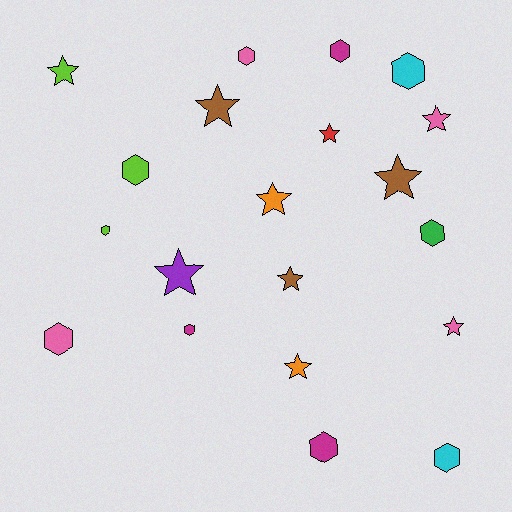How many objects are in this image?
There are 20 objects.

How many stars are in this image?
There are 10 stars.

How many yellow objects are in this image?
There are no yellow objects.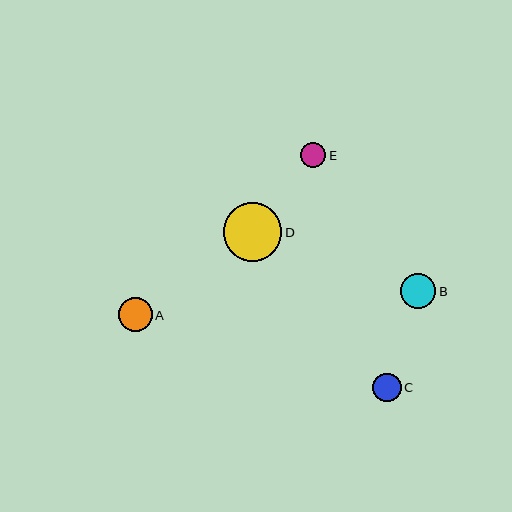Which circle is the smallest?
Circle E is the smallest with a size of approximately 25 pixels.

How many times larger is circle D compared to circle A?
Circle D is approximately 1.7 times the size of circle A.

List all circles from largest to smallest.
From largest to smallest: D, B, A, C, E.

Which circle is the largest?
Circle D is the largest with a size of approximately 59 pixels.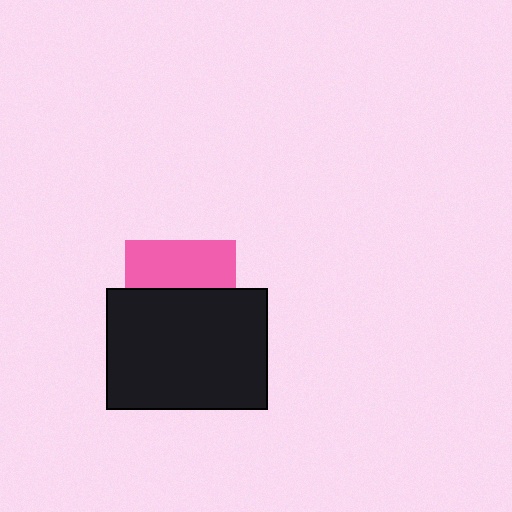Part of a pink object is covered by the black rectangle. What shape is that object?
It is a square.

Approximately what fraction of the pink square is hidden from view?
Roughly 57% of the pink square is hidden behind the black rectangle.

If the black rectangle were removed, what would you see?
You would see the complete pink square.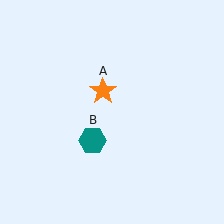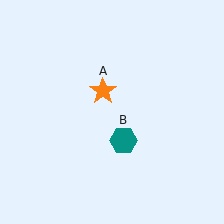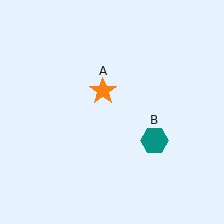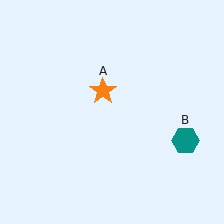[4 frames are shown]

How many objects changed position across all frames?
1 object changed position: teal hexagon (object B).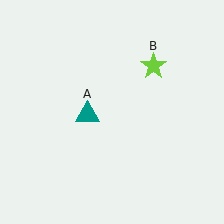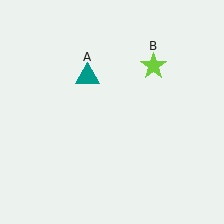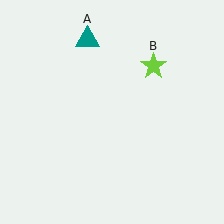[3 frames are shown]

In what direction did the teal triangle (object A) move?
The teal triangle (object A) moved up.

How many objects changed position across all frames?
1 object changed position: teal triangle (object A).